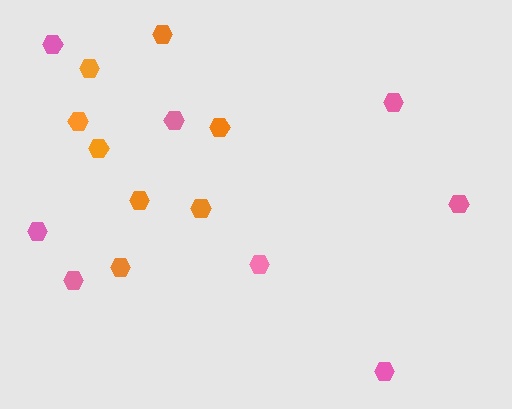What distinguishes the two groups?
There are 2 groups: one group of pink hexagons (8) and one group of orange hexagons (8).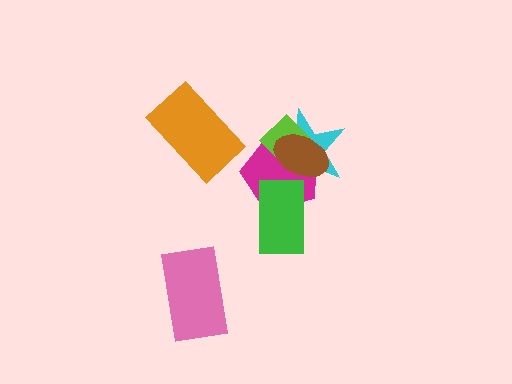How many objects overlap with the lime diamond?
3 objects overlap with the lime diamond.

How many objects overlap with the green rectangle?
1 object overlaps with the green rectangle.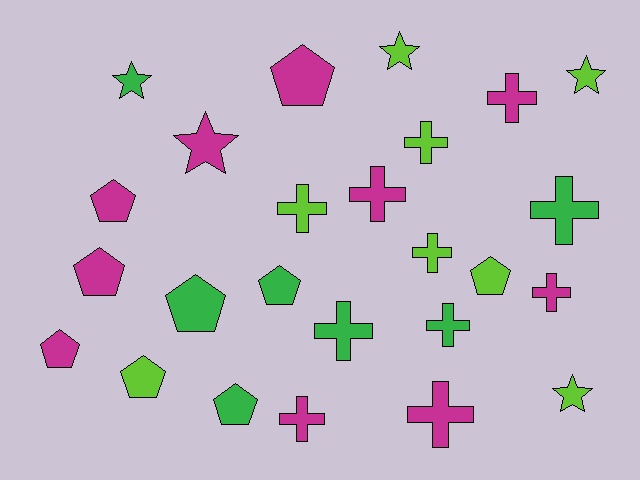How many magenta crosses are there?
There are 5 magenta crosses.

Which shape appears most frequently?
Cross, with 11 objects.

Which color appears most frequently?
Magenta, with 10 objects.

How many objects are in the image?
There are 25 objects.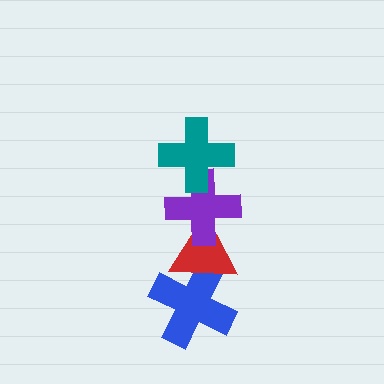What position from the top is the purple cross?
The purple cross is 2nd from the top.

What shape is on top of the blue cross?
The red triangle is on top of the blue cross.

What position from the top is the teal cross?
The teal cross is 1st from the top.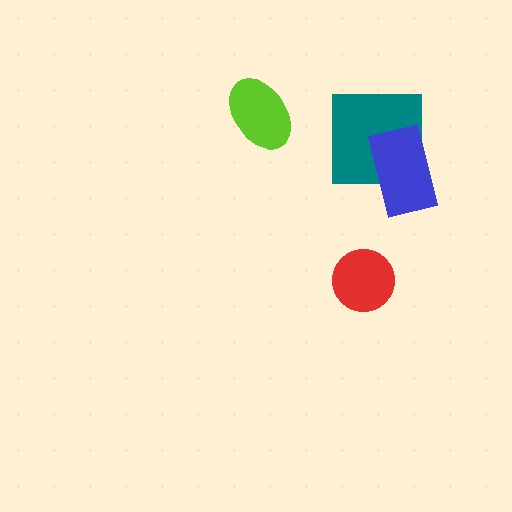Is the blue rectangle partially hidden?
No, no other shape covers it.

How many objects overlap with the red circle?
0 objects overlap with the red circle.